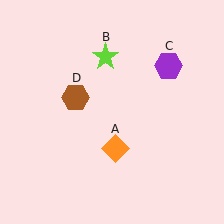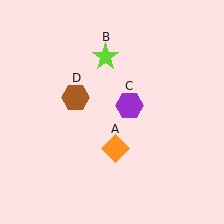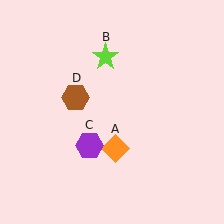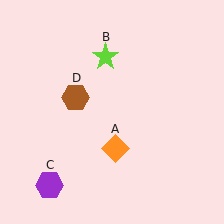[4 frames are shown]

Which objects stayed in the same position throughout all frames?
Orange diamond (object A) and lime star (object B) and brown hexagon (object D) remained stationary.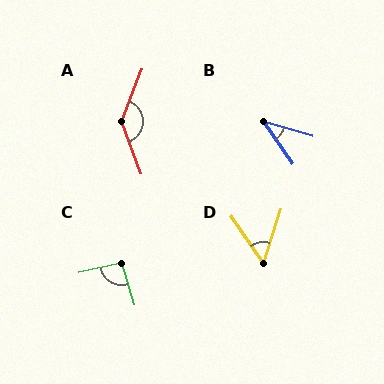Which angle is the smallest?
B, at approximately 40 degrees.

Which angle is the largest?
A, at approximately 139 degrees.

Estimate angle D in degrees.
Approximately 53 degrees.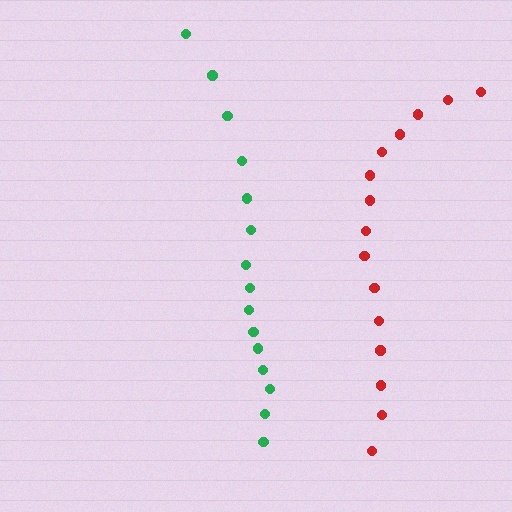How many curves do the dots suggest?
There are 2 distinct paths.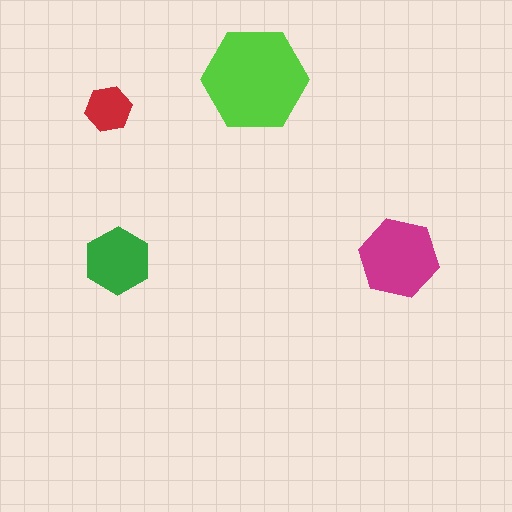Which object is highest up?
The lime hexagon is topmost.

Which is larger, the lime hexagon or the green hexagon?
The lime one.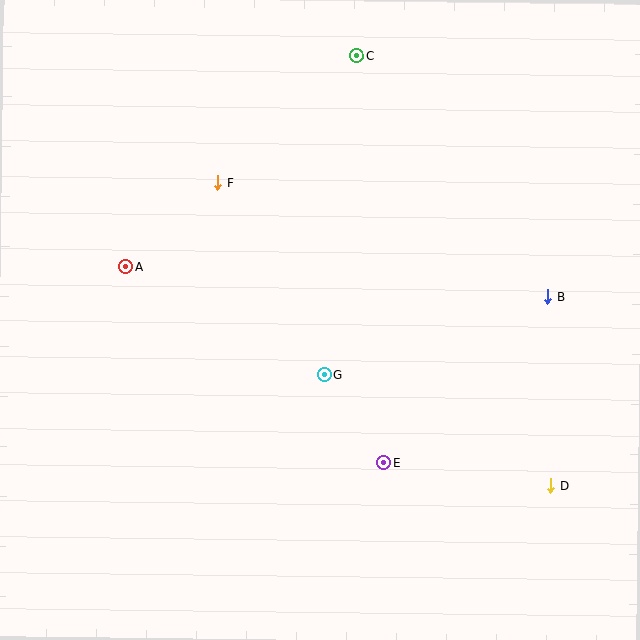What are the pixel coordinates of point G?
Point G is at (325, 375).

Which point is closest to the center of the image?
Point G at (325, 375) is closest to the center.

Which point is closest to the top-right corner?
Point C is closest to the top-right corner.